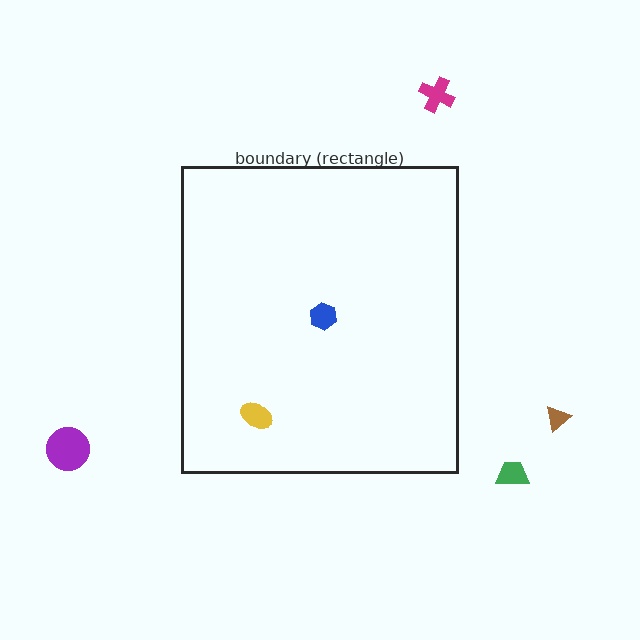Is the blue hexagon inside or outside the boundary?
Inside.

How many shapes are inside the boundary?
2 inside, 4 outside.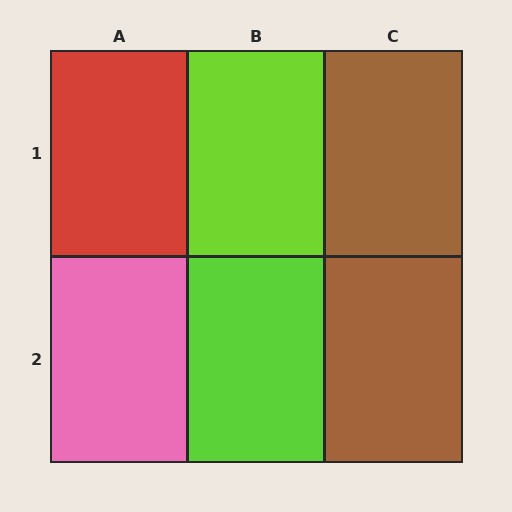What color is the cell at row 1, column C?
Brown.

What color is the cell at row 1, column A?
Red.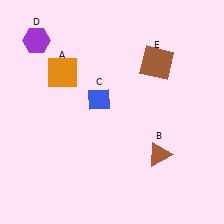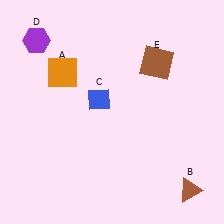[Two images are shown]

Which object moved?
The brown triangle (B) moved down.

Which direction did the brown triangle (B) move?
The brown triangle (B) moved down.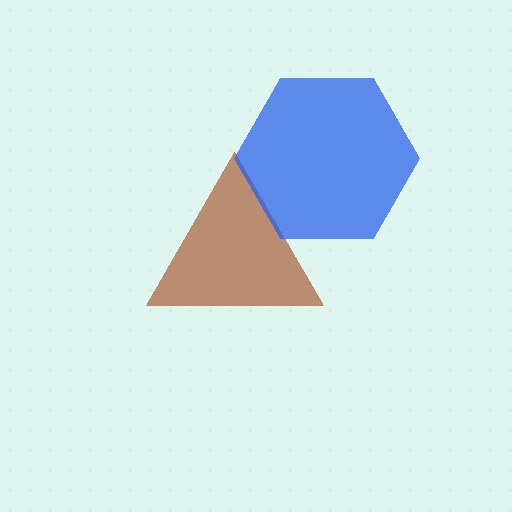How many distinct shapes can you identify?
There are 2 distinct shapes: a brown triangle, a blue hexagon.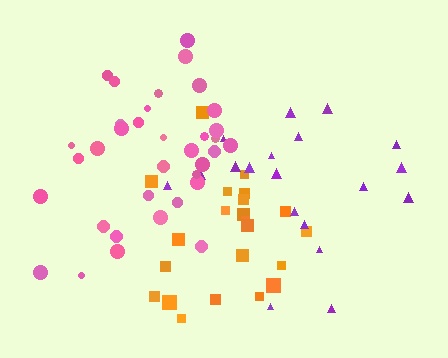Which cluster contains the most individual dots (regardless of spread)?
Pink (35).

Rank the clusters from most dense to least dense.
orange, pink, purple.